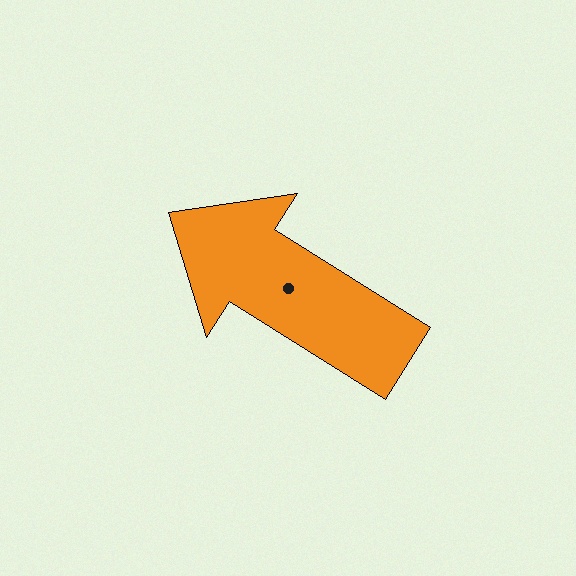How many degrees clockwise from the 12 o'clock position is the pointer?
Approximately 302 degrees.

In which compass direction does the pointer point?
Northwest.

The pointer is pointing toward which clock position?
Roughly 10 o'clock.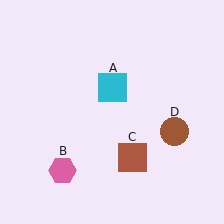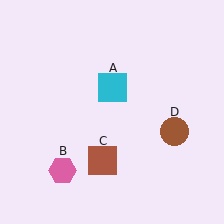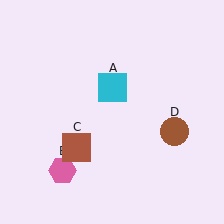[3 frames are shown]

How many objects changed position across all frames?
1 object changed position: brown square (object C).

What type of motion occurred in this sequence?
The brown square (object C) rotated clockwise around the center of the scene.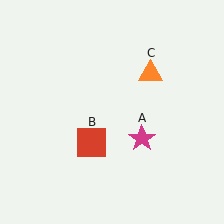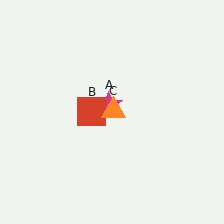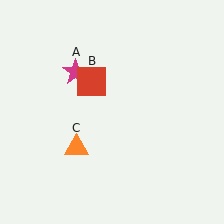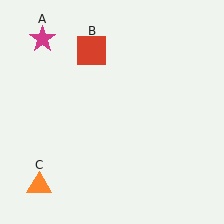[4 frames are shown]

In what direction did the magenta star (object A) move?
The magenta star (object A) moved up and to the left.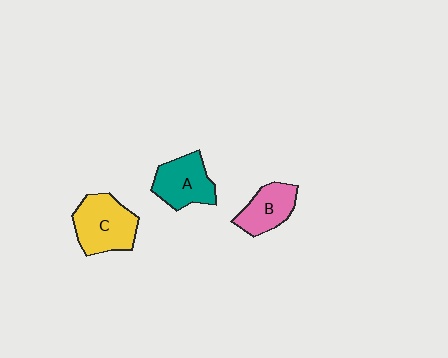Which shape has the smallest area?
Shape B (pink).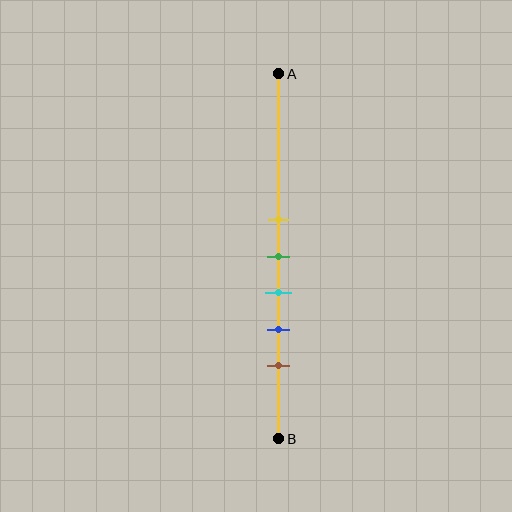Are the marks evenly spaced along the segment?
Yes, the marks are approximately evenly spaced.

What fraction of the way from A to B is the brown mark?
The brown mark is approximately 80% (0.8) of the way from A to B.